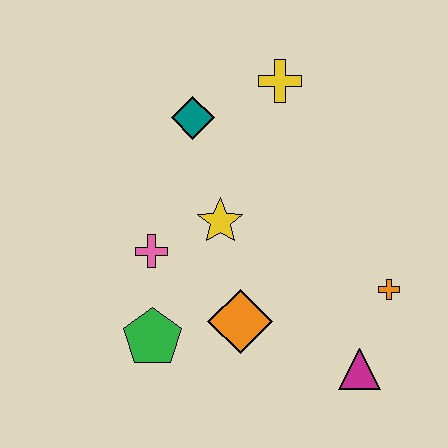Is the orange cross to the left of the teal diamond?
No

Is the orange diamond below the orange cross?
Yes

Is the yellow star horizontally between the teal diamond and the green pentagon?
No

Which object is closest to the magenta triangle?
The orange cross is closest to the magenta triangle.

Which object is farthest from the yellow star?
The magenta triangle is farthest from the yellow star.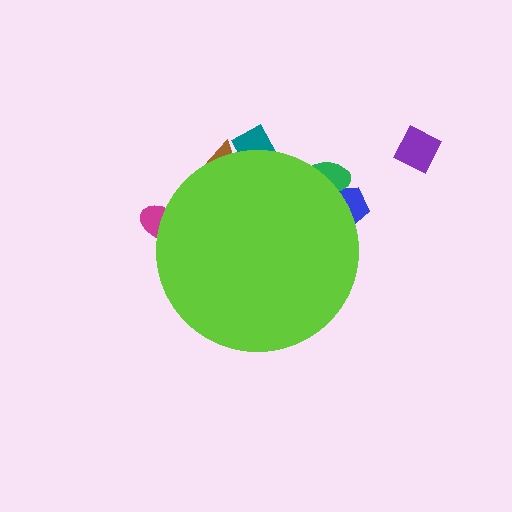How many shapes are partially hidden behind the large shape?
5 shapes are partially hidden.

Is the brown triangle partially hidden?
Yes, the brown triangle is partially hidden behind the lime circle.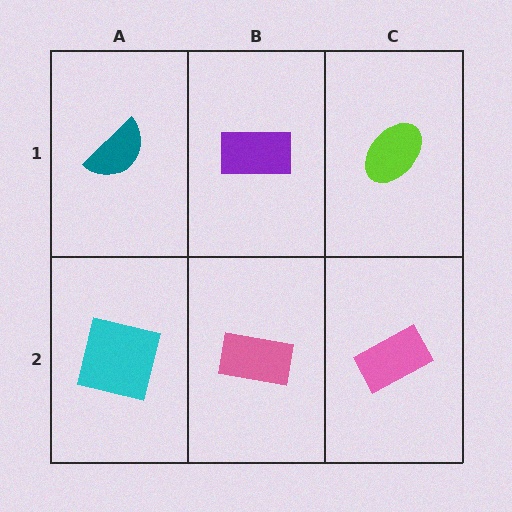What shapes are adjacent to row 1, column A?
A cyan square (row 2, column A), a purple rectangle (row 1, column B).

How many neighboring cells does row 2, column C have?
2.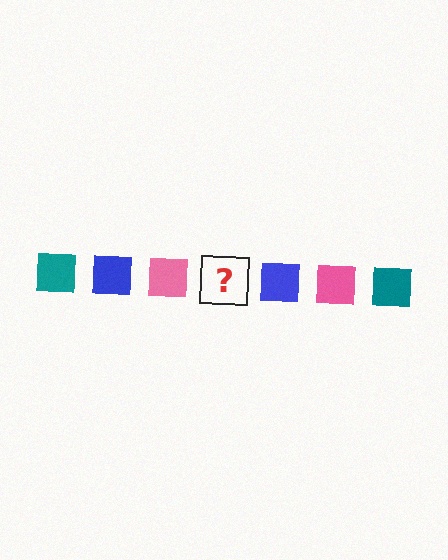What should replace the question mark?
The question mark should be replaced with a teal square.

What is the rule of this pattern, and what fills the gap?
The rule is that the pattern cycles through teal, blue, pink squares. The gap should be filled with a teal square.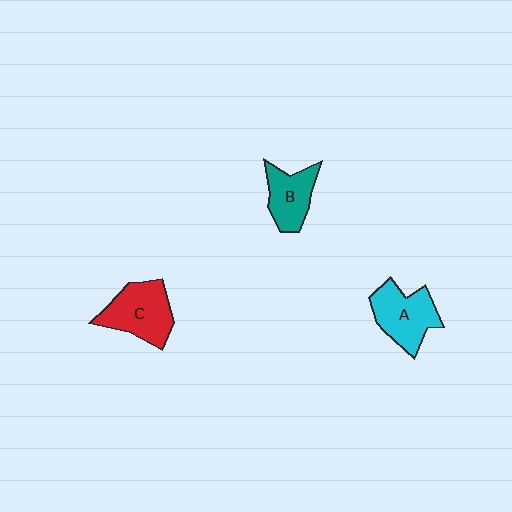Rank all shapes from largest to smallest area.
From largest to smallest: C (red), A (cyan), B (teal).